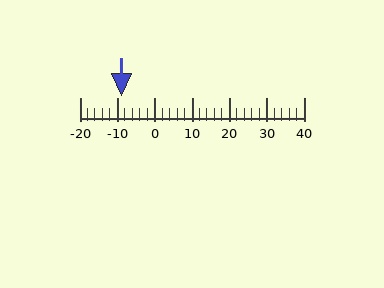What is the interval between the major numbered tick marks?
The major tick marks are spaced 10 units apart.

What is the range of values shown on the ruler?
The ruler shows values from -20 to 40.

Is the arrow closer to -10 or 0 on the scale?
The arrow is closer to -10.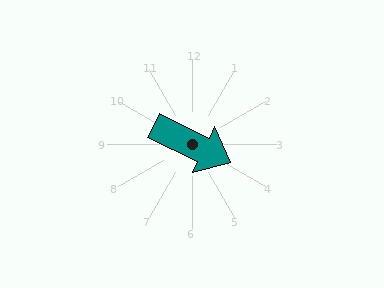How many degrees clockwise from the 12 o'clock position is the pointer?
Approximately 116 degrees.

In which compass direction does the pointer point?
Southeast.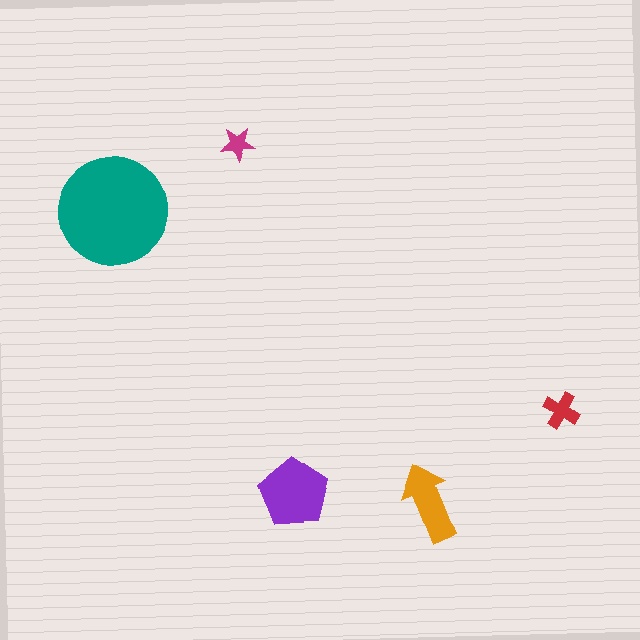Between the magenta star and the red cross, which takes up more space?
The red cross.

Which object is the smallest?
The magenta star.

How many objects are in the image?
There are 5 objects in the image.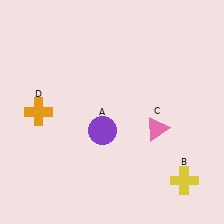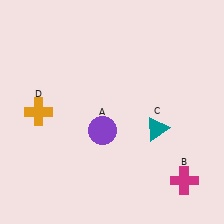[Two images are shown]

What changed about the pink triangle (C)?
In Image 1, C is pink. In Image 2, it changed to teal.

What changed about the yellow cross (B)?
In Image 1, B is yellow. In Image 2, it changed to magenta.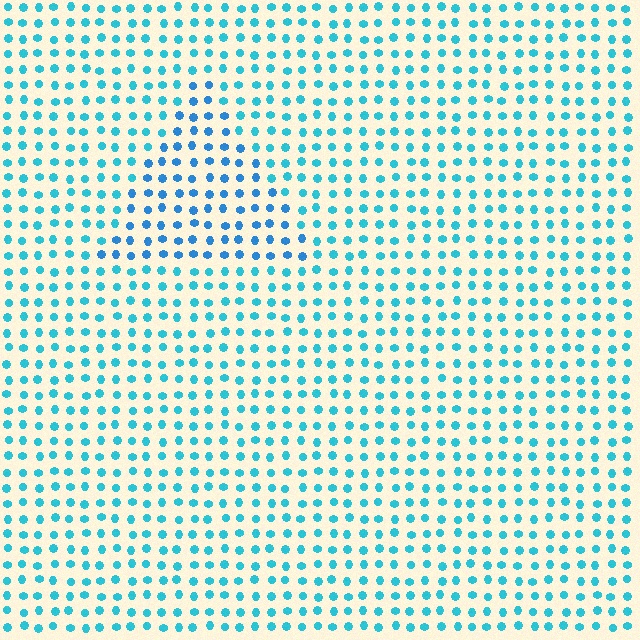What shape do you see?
I see a triangle.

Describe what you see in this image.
The image is filled with small cyan elements in a uniform arrangement. A triangle-shaped region is visible where the elements are tinted to a slightly different hue, forming a subtle color boundary.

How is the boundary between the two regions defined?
The boundary is defined purely by a slight shift in hue (about 22 degrees). Spacing, size, and orientation are identical on both sides.